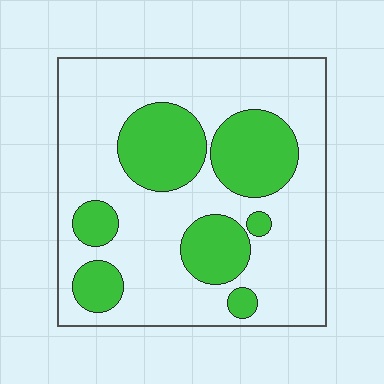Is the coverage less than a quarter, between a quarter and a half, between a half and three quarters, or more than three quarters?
Between a quarter and a half.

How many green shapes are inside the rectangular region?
7.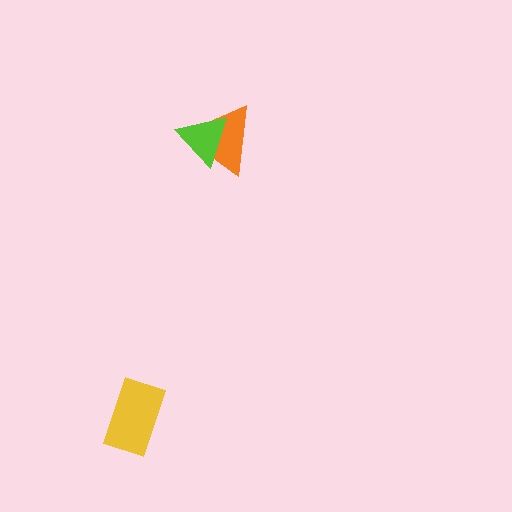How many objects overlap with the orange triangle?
1 object overlaps with the orange triangle.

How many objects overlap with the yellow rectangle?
0 objects overlap with the yellow rectangle.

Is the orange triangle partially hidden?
Yes, it is partially covered by another shape.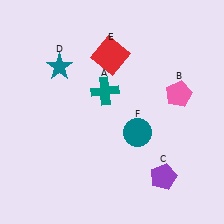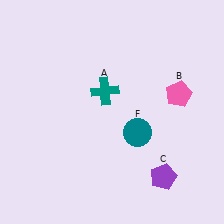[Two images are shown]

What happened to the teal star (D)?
The teal star (D) was removed in Image 2. It was in the top-left area of Image 1.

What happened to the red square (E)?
The red square (E) was removed in Image 2. It was in the top-left area of Image 1.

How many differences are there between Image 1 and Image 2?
There are 2 differences between the two images.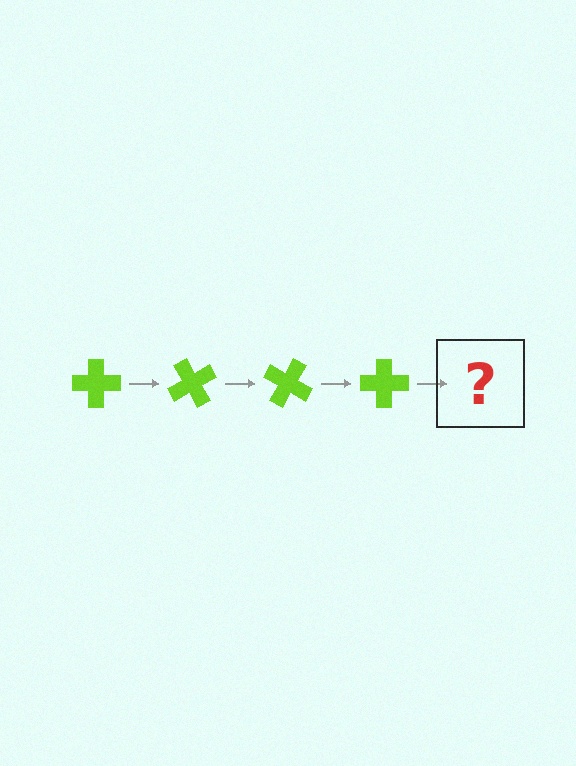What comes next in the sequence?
The next element should be a lime cross rotated 240 degrees.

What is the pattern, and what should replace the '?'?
The pattern is that the cross rotates 60 degrees each step. The '?' should be a lime cross rotated 240 degrees.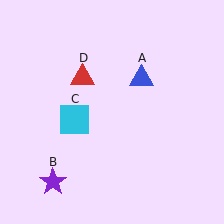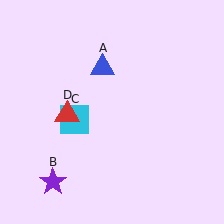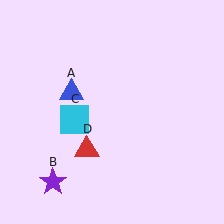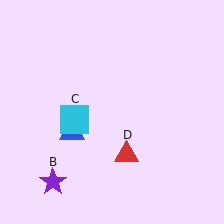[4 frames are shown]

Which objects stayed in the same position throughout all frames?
Purple star (object B) and cyan square (object C) remained stationary.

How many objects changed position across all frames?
2 objects changed position: blue triangle (object A), red triangle (object D).